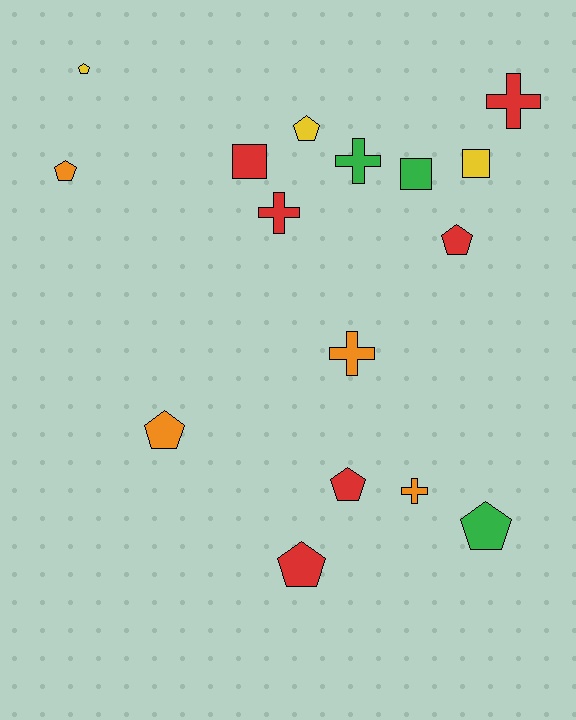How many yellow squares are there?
There is 1 yellow square.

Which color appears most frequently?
Red, with 6 objects.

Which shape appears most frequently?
Pentagon, with 8 objects.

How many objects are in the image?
There are 16 objects.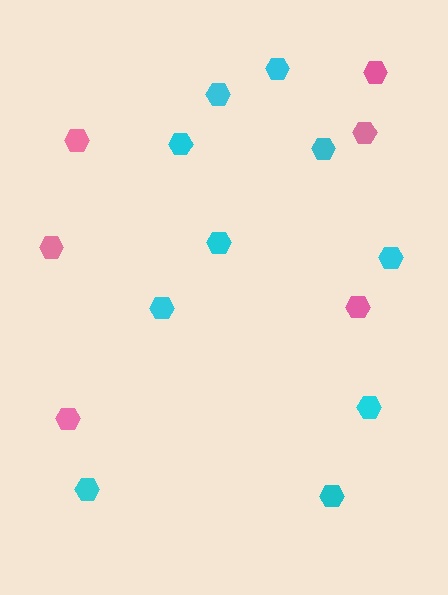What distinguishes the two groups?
There are 2 groups: one group of pink hexagons (6) and one group of cyan hexagons (10).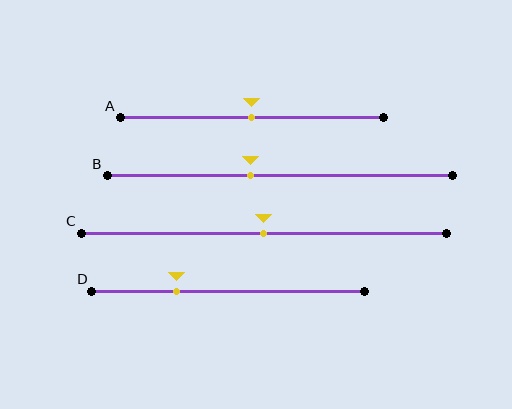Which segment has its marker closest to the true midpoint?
Segment A has its marker closest to the true midpoint.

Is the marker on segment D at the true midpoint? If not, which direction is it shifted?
No, the marker on segment D is shifted to the left by about 19% of the segment length.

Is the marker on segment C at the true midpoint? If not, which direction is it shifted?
Yes, the marker on segment C is at the true midpoint.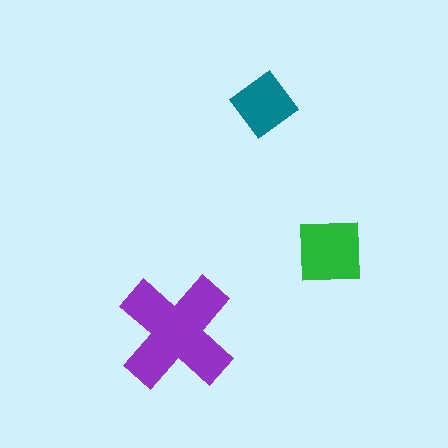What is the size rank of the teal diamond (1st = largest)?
3rd.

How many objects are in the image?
There are 3 objects in the image.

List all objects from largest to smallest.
The purple cross, the green square, the teal diamond.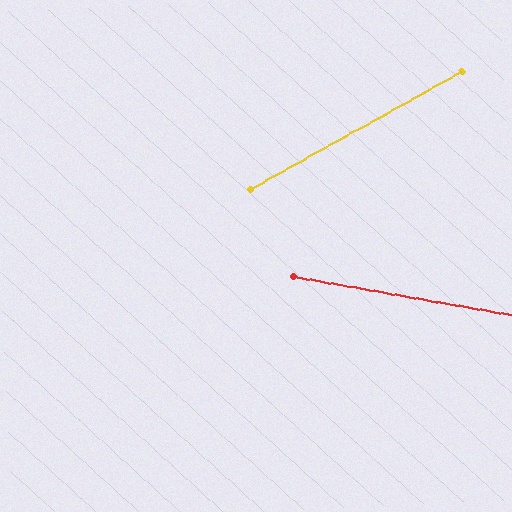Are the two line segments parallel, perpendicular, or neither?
Neither parallel nor perpendicular — they differ by about 39°.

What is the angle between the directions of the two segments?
Approximately 39 degrees.